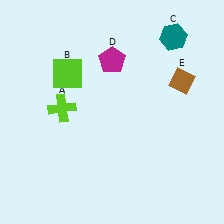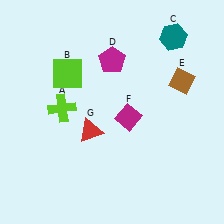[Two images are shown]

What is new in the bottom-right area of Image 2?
A magenta diamond (F) was added in the bottom-right area of Image 2.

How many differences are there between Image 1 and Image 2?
There are 2 differences between the two images.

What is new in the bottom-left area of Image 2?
A red triangle (G) was added in the bottom-left area of Image 2.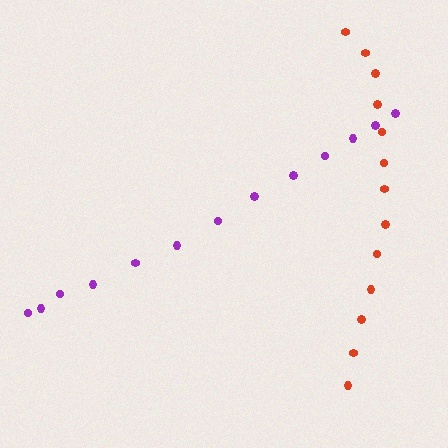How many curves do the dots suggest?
There are 2 distinct paths.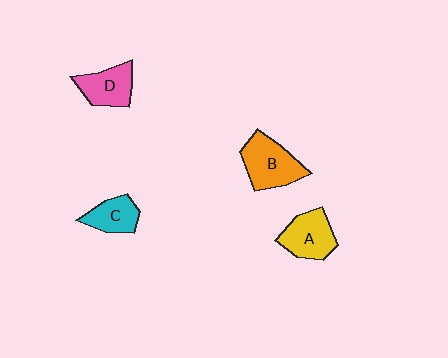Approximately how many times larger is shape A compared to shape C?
Approximately 1.3 times.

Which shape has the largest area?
Shape B (orange).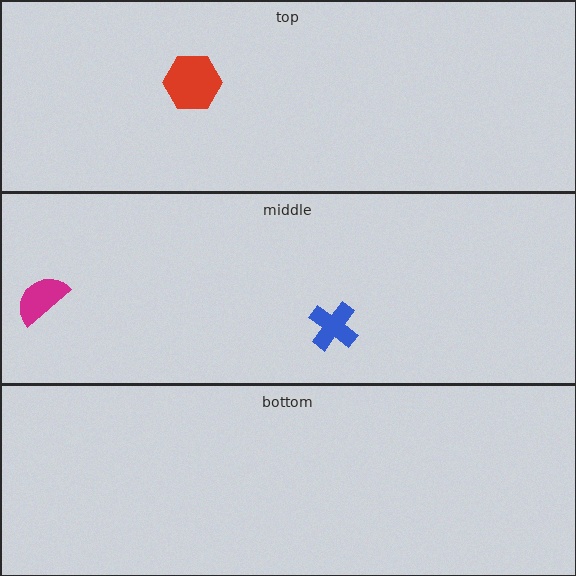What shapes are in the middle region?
The magenta semicircle, the blue cross.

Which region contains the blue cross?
The middle region.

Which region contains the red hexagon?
The top region.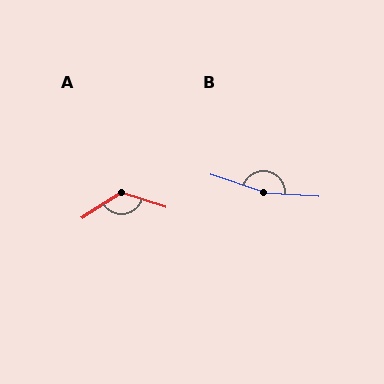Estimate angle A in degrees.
Approximately 129 degrees.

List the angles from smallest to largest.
A (129°), B (165°).